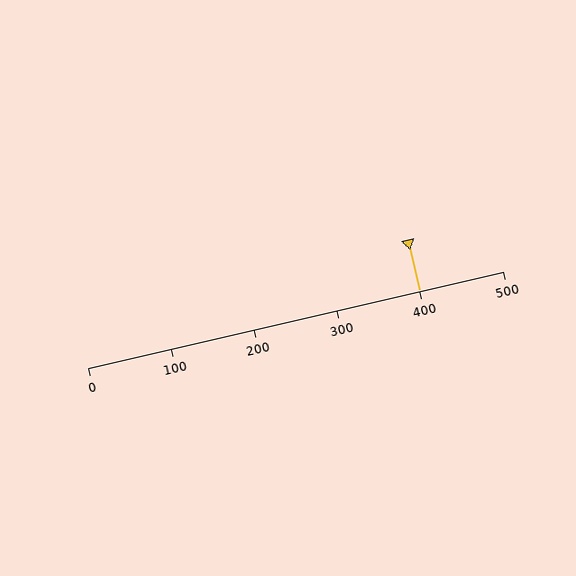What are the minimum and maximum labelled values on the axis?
The axis runs from 0 to 500.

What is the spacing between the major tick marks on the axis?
The major ticks are spaced 100 apart.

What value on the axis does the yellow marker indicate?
The marker indicates approximately 400.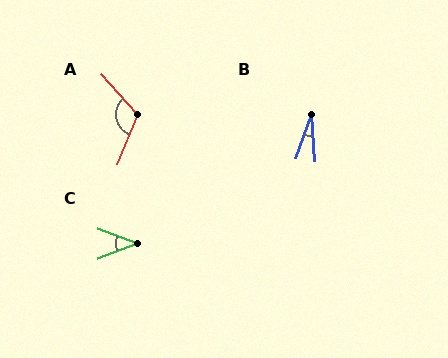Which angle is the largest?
A, at approximately 116 degrees.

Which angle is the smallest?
B, at approximately 24 degrees.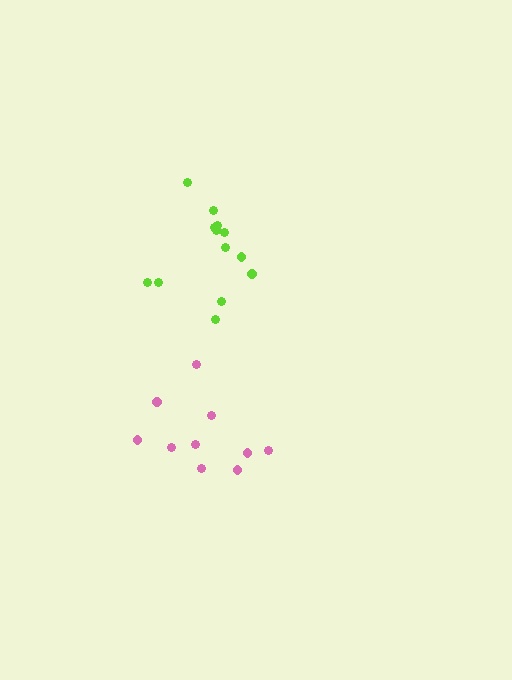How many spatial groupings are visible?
There are 2 spatial groupings.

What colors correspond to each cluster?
The clusters are colored: lime, pink.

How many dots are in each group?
Group 1: 13 dots, Group 2: 10 dots (23 total).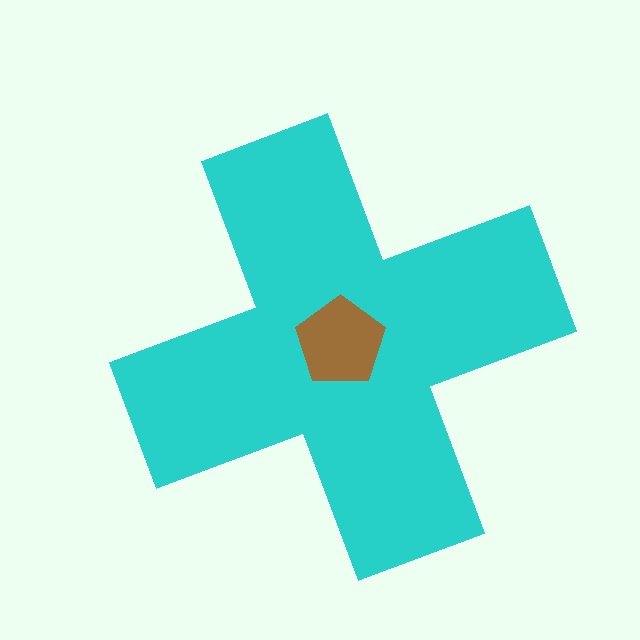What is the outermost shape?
The cyan cross.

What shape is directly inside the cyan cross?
The brown pentagon.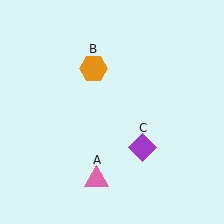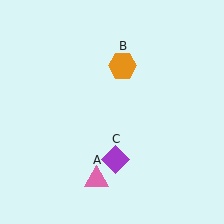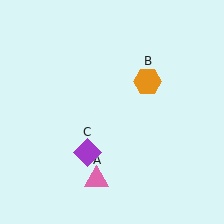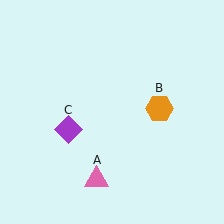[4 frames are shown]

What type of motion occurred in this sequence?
The orange hexagon (object B), purple diamond (object C) rotated clockwise around the center of the scene.